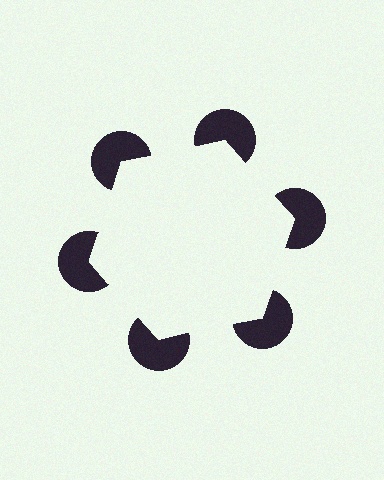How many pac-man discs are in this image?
There are 6 — one at each vertex of the illusory hexagon.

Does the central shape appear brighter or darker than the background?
It typically appears slightly brighter than the background, even though no actual brightness change is drawn.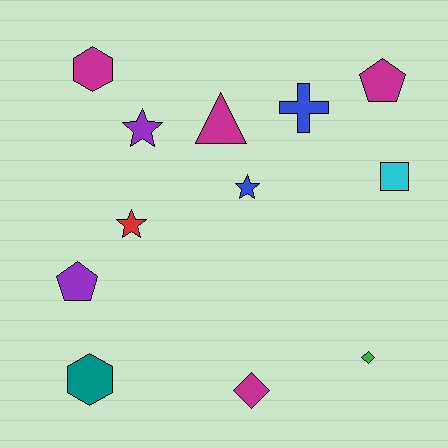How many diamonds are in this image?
There are 2 diamonds.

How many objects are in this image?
There are 12 objects.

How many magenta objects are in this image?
There are 4 magenta objects.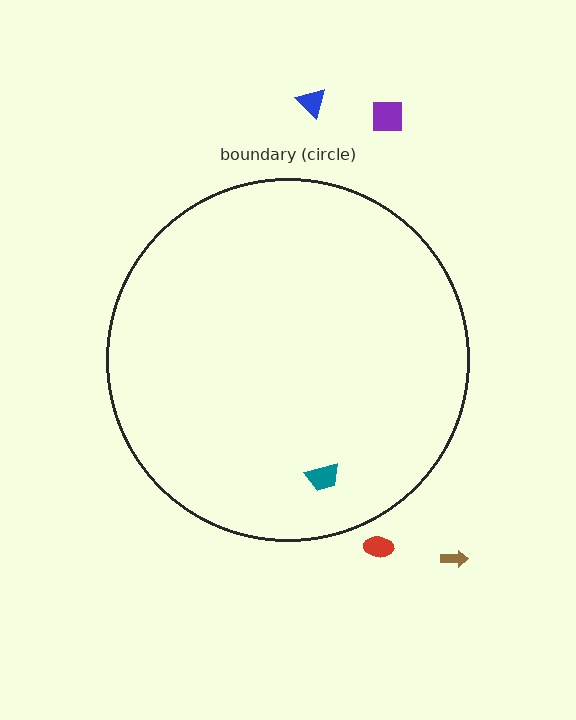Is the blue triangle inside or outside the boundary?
Outside.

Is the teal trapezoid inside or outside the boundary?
Inside.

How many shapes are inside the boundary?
1 inside, 4 outside.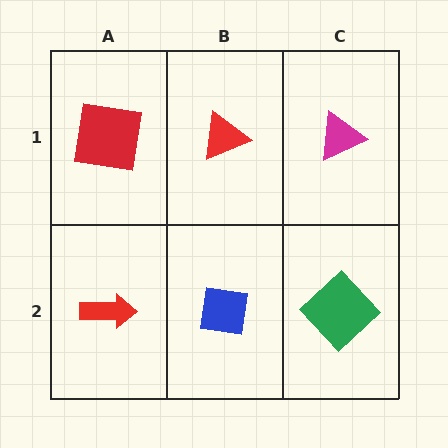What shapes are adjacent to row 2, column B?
A red triangle (row 1, column B), a red arrow (row 2, column A), a green diamond (row 2, column C).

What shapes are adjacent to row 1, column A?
A red arrow (row 2, column A), a red triangle (row 1, column B).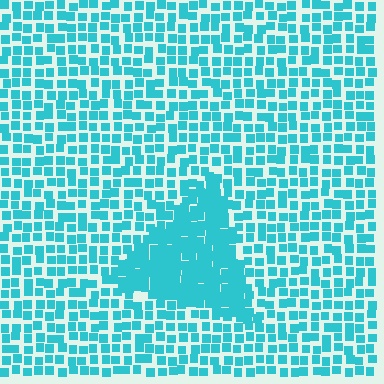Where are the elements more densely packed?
The elements are more densely packed inside the triangle boundary.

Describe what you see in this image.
The image contains small cyan elements arranged at two different densities. A triangle-shaped region is visible where the elements are more densely packed than the surrounding area.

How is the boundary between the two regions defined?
The boundary is defined by a change in element density (approximately 2.0x ratio). All elements are the same color, size, and shape.